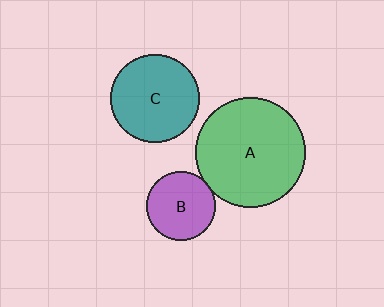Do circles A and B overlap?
Yes.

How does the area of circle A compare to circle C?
Approximately 1.5 times.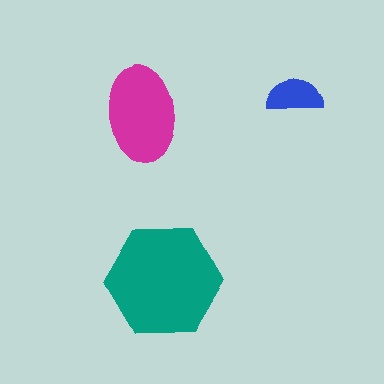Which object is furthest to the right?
The blue semicircle is rightmost.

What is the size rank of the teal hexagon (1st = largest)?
1st.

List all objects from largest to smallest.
The teal hexagon, the magenta ellipse, the blue semicircle.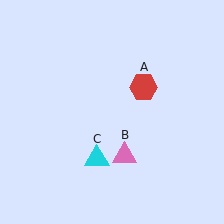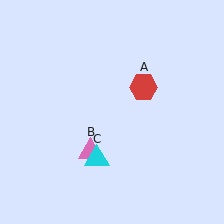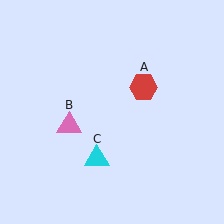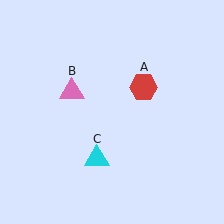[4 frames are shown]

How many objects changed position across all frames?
1 object changed position: pink triangle (object B).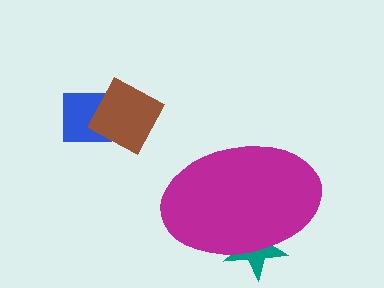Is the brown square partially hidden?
No, the brown square is fully visible.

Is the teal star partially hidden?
Yes, the teal star is partially hidden behind the magenta ellipse.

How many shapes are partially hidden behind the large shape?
1 shape is partially hidden.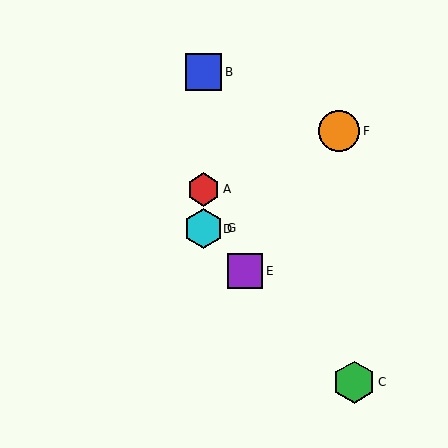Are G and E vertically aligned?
No, G is at x≈204 and E is at x≈245.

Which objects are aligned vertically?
Objects A, B, D, G are aligned vertically.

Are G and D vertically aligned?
Yes, both are at x≈204.